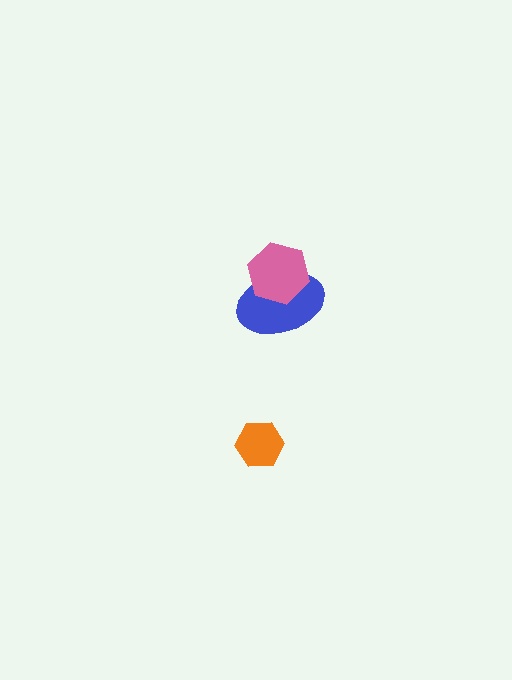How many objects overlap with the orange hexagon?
0 objects overlap with the orange hexagon.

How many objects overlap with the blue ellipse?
1 object overlaps with the blue ellipse.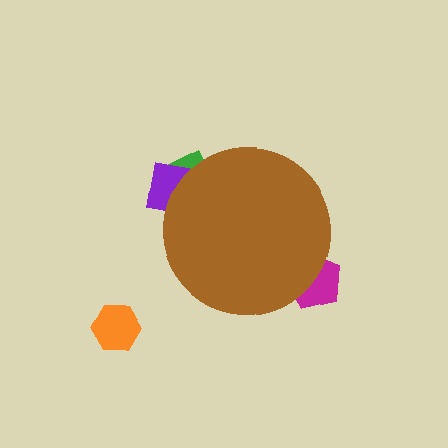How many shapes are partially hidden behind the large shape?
3 shapes are partially hidden.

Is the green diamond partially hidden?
Yes, the green diamond is partially hidden behind the brown circle.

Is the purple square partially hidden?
Yes, the purple square is partially hidden behind the brown circle.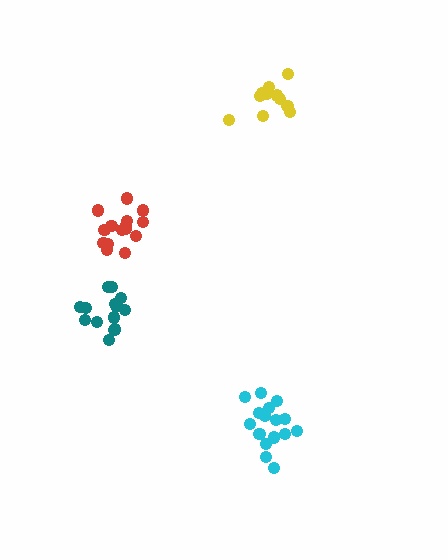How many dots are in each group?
Group 1: 11 dots, Group 2: 14 dots, Group 3: 16 dots, Group 4: 15 dots (56 total).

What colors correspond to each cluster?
The clusters are colored: yellow, teal, cyan, red.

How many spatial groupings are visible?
There are 4 spatial groupings.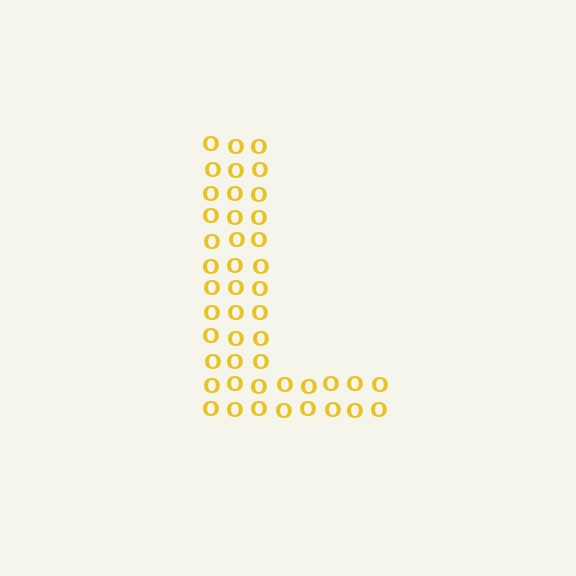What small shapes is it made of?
It is made of small letter O's.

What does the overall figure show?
The overall figure shows the letter L.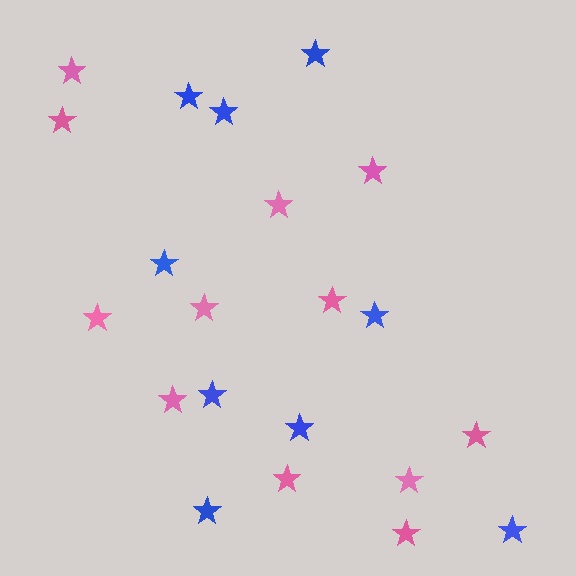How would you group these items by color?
There are 2 groups: one group of blue stars (9) and one group of pink stars (12).